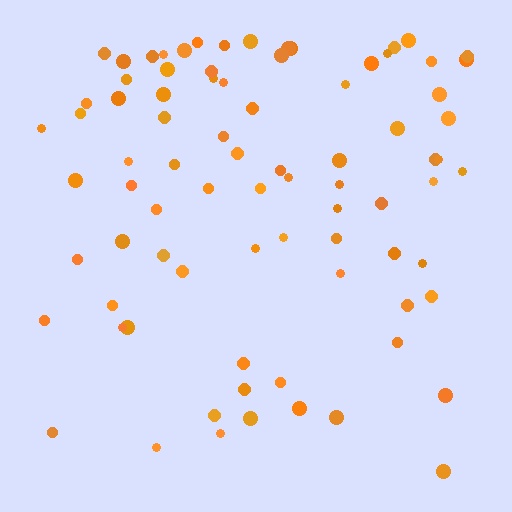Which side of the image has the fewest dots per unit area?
The bottom.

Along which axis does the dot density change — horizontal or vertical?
Vertical.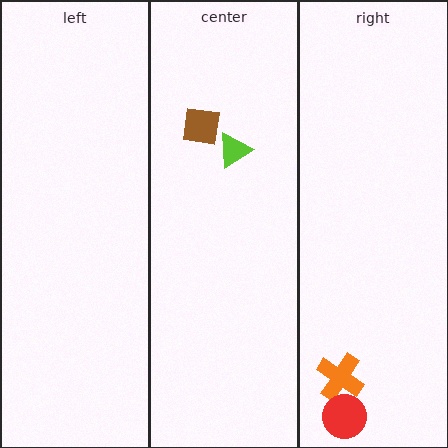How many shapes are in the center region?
2.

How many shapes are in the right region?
2.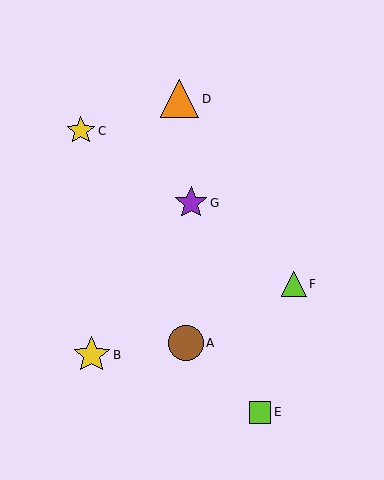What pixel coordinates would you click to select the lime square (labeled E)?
Click at (260, 412) to select the lime square E.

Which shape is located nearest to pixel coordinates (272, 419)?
The lime square (labeled E) at (260, 412) is nearest to that location.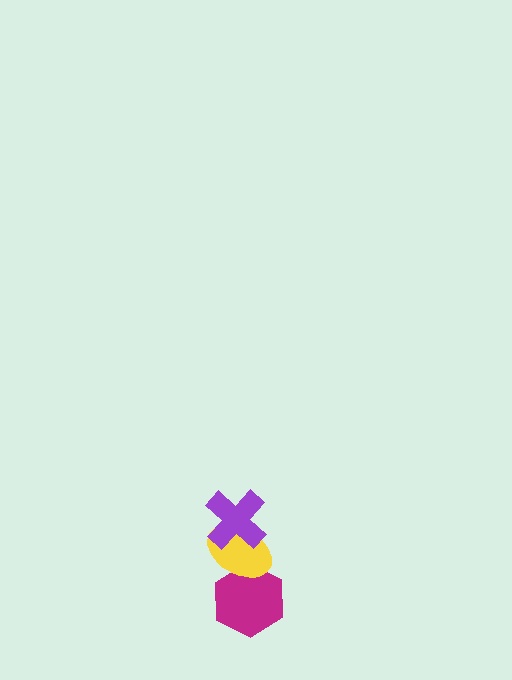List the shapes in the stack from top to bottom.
From top to bottom: the purple cross, the yellow ellipse, the magenta hexagon.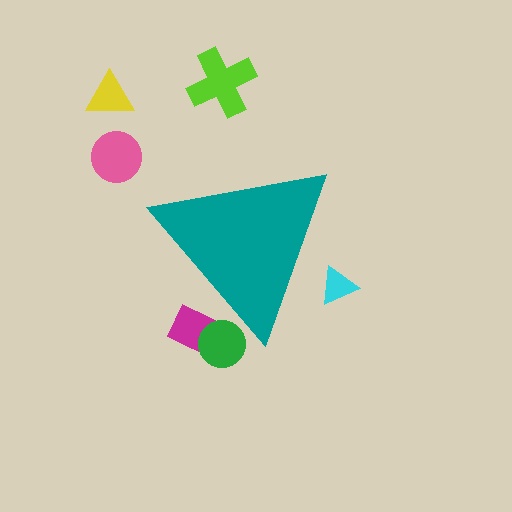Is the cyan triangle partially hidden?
Yes, the cyan triangle is partially hidden behind the teal triangle.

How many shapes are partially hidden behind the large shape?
3 shapes are partially hidden.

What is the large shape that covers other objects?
A teal triangle.